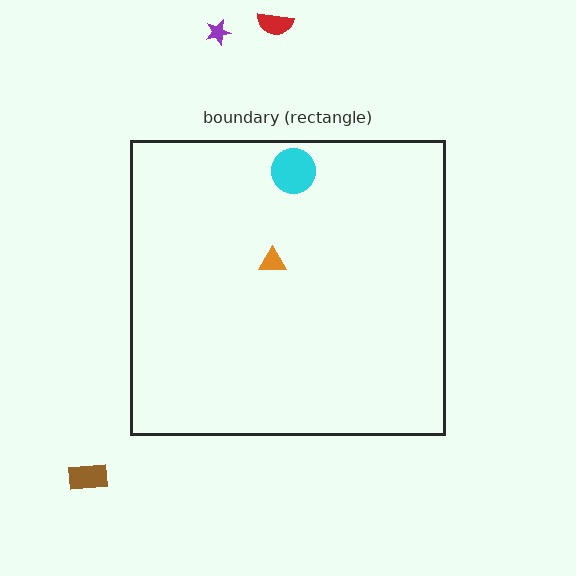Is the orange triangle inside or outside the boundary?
Inside.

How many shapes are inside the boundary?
2 inside, 3 outside.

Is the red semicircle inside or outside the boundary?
Outside.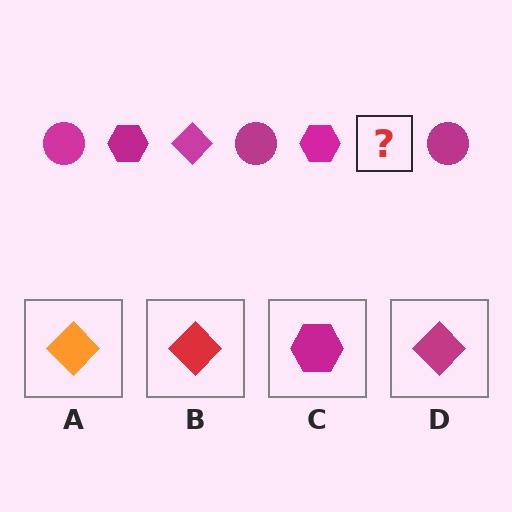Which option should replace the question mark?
Option D.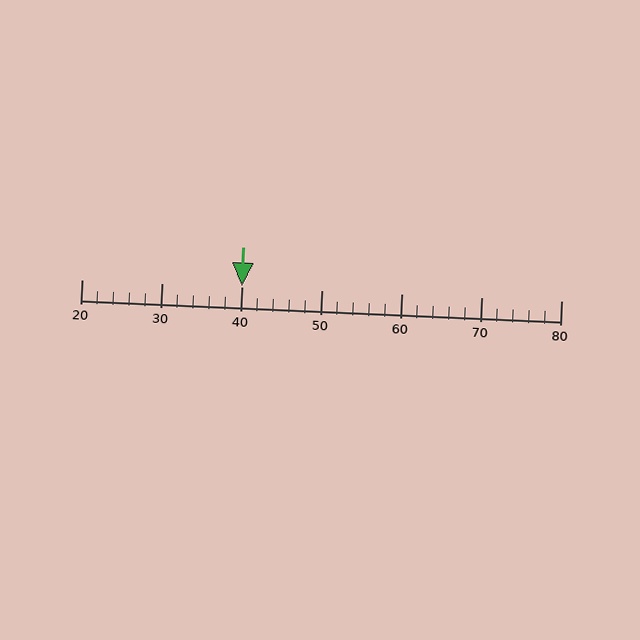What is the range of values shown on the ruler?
The ruler shows values from 20 to 80.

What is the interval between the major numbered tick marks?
The major tick marks are spaced 10 units apart.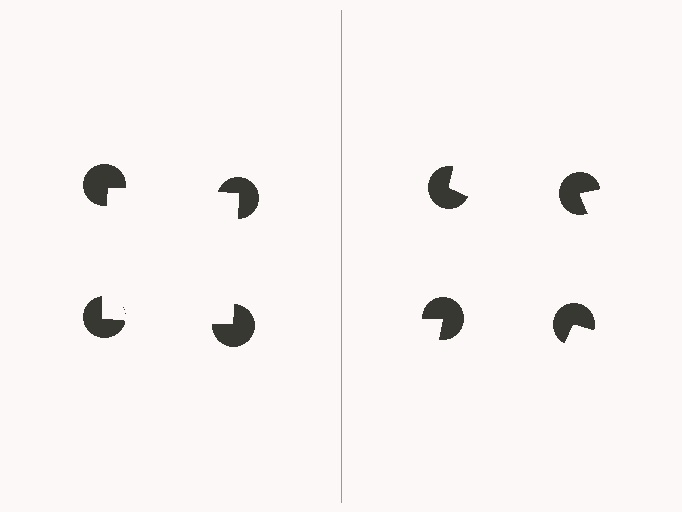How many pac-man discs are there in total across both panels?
8 — 4 on each side.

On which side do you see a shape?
An illusory square appears on the left side. On the right side the wedge cuts are rotated, so no coherent shape forms.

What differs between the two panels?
The pac-man discs are positioned identically on both sides; only the wedge orientations differ. On the left they align to a square; on the right they are misaligned.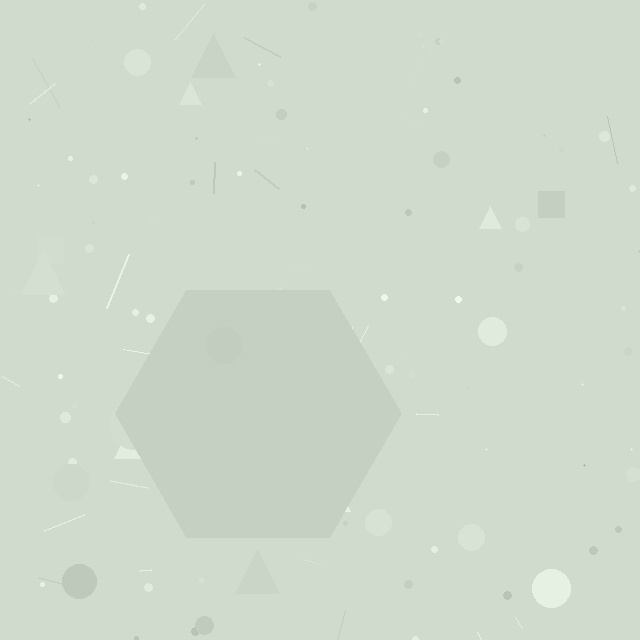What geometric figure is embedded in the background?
A hexagon is embedded in the background.